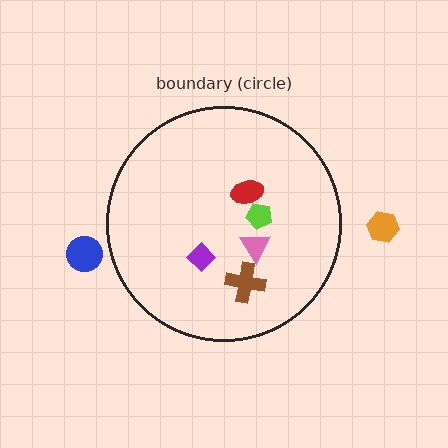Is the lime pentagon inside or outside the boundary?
Inside.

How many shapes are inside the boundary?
5 inside, 2 outside.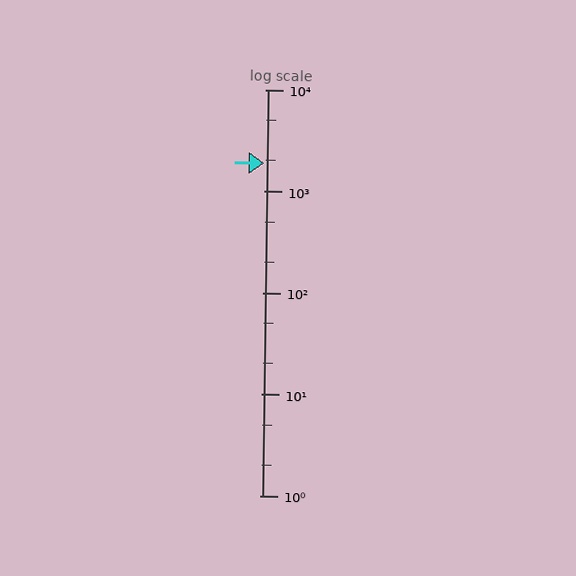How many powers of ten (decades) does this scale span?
The scale spans 4 decades, from 1 to 10000.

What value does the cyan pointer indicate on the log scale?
The pointer indicates approximately 1900.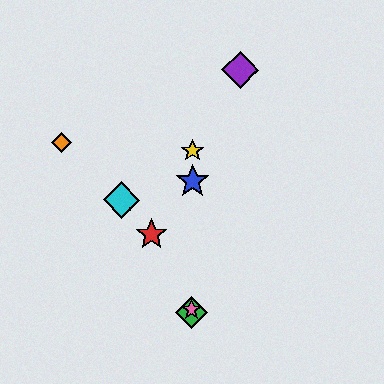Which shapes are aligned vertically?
The blue star, the green diamond, the yellow star, the pink star are aligned vertically.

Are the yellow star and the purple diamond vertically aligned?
No, the yellow star is at x≈193 and the purple diamond is at x≈240.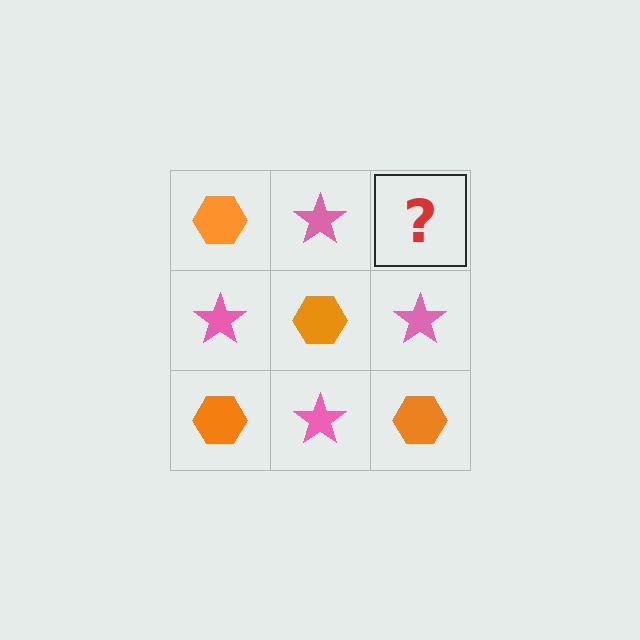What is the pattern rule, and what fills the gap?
The rule is that it alternates orange hexagon and pink star in a checkerboard pattern. The gap should be filled with an orange hexagon.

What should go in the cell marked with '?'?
The missing cell should contain an orange hexagon.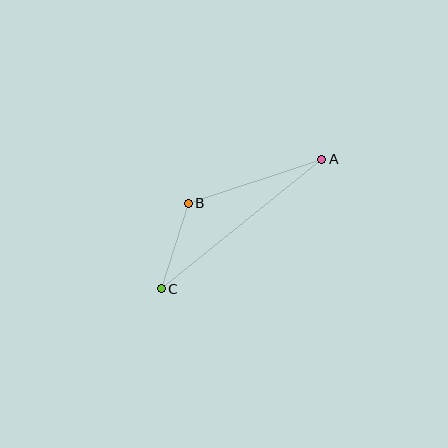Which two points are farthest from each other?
Points A and C are farthest from each other.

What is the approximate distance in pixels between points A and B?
The distance between A and B is approximately 141 pixels.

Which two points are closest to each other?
Points B and C are closest to each other.